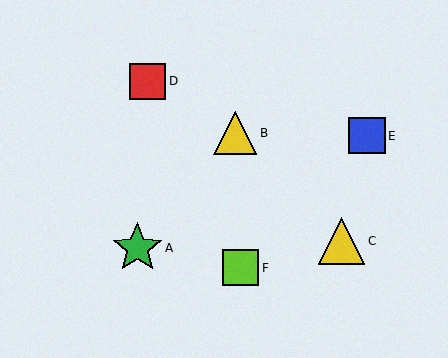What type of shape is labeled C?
Shape C is a yellow triangle.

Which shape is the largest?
The green star (labeled A) is the largest.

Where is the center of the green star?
The center of the green star is at (137, 248).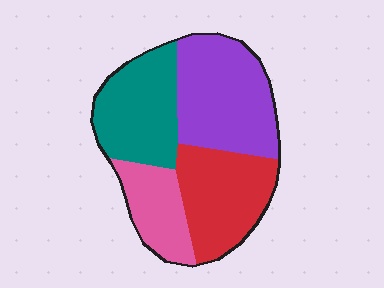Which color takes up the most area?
Purple, at roughly 30%.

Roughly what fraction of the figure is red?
Red takes up about one quarter (1/4) of the figure.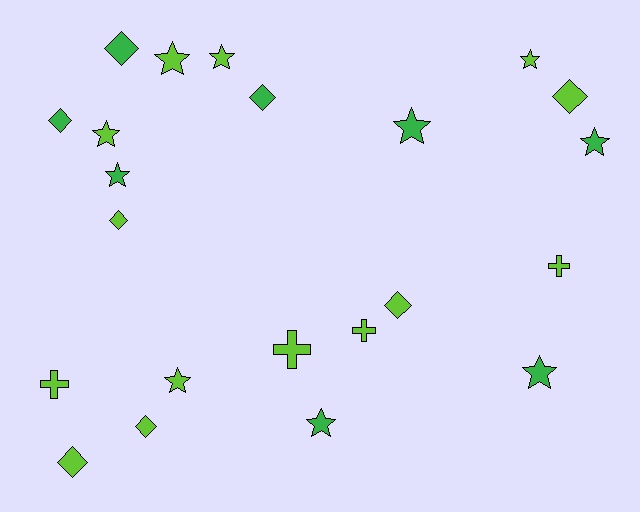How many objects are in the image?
There are 22 objects.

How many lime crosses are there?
There are 4 lime crosses.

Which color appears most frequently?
Lime, with 14 objects.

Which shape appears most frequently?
Star, with 10 objects.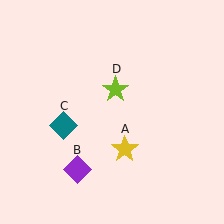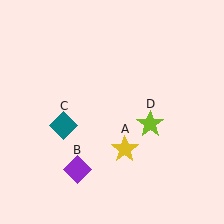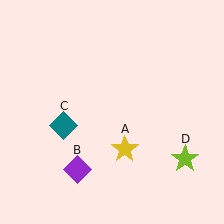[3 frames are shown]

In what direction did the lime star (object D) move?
The lime star (object D) moved down and to the right.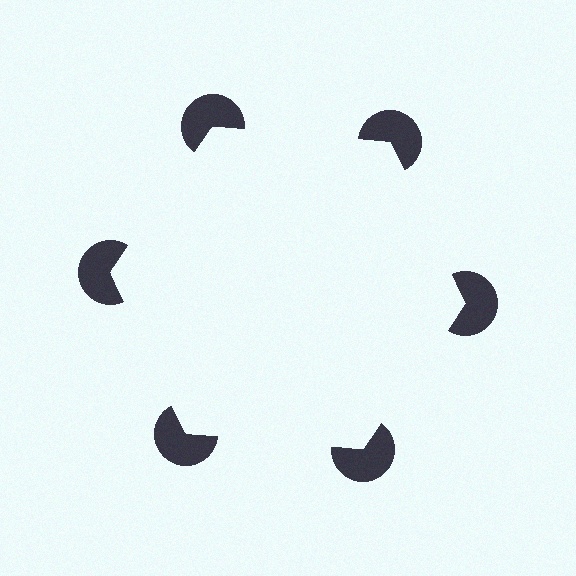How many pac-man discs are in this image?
There are 6 — one at each vertex of the illusory hexagon.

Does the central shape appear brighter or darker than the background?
It typically appears slightly brighter than the background, even though no actual brightness change is drawn.